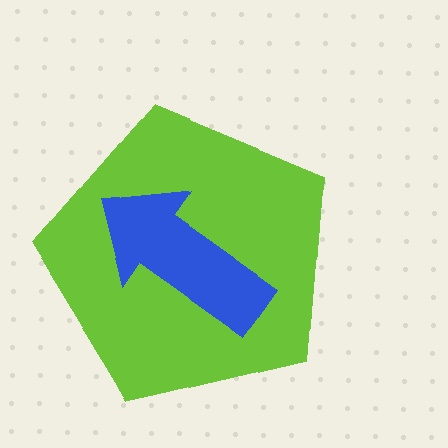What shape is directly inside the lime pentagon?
The blue arrow.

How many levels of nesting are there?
2.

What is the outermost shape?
The lime pentagon.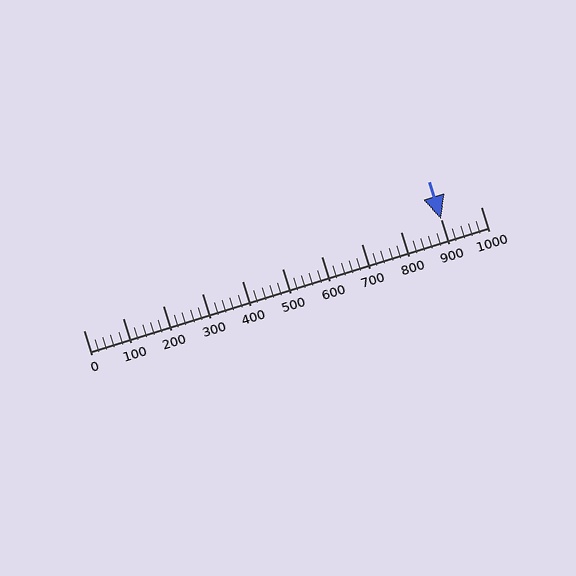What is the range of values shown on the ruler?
The ruler shows values from 0 to 1000.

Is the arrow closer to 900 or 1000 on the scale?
The arrow is closer to 900.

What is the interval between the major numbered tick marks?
The major tick marks are spaced 100 units apart.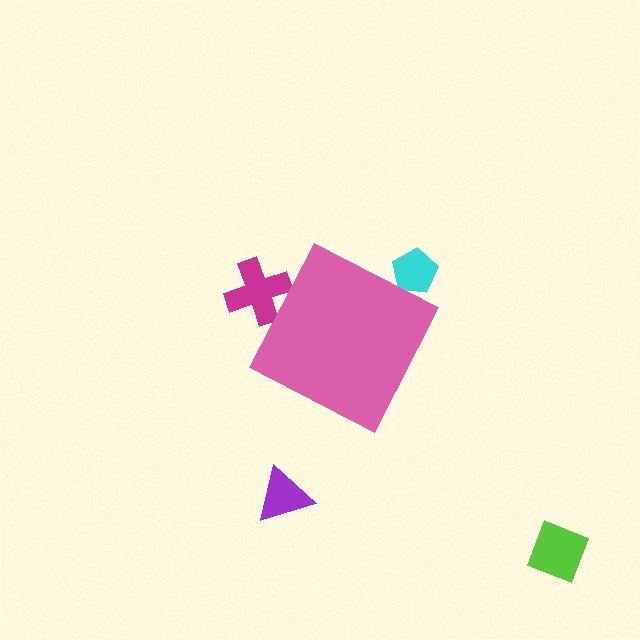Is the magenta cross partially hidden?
Yes, the magenta cross is partially hidden behind the pink diamond.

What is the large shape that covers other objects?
A pink diamond.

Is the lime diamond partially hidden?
No, the lime diamond is fully visible.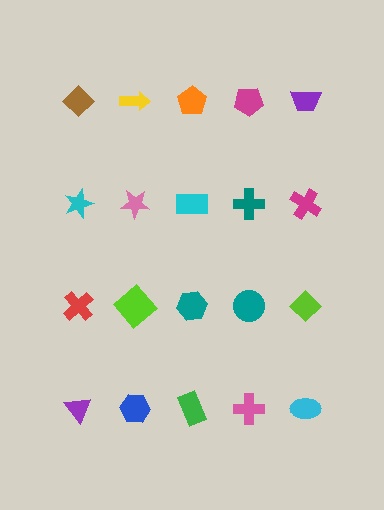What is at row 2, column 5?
A magenta cross.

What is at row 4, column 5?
A cyan ellipse.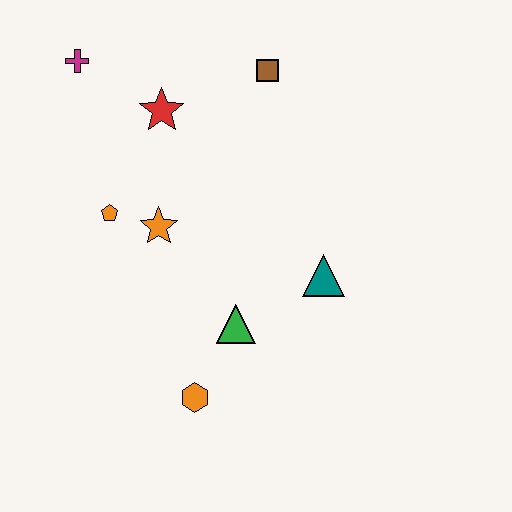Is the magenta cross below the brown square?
No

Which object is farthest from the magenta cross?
The orange hexagon is farthest from the magenta cross.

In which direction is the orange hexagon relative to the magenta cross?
The orange hexagon is below the magenta cross.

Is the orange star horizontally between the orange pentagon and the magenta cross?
No